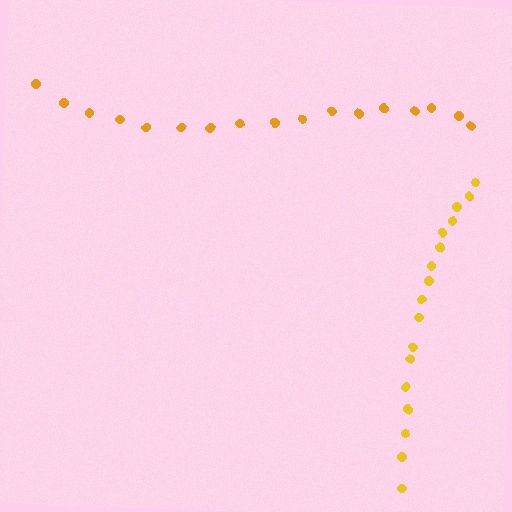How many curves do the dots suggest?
There are 2 distinct paths.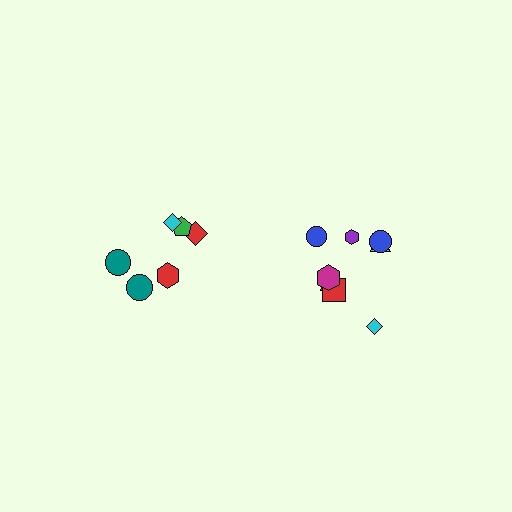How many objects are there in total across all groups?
There are 14 objects.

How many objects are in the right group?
There are 8 objects.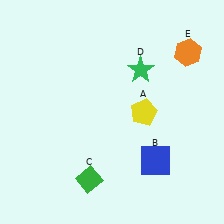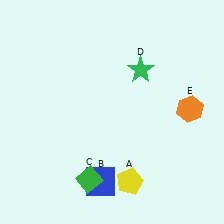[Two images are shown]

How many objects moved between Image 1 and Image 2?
3 objects moved between the two images.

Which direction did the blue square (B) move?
The blue square (B) moved left.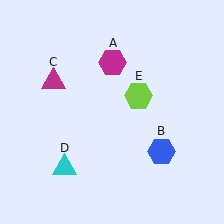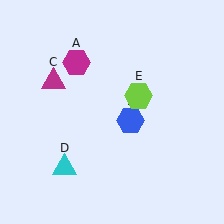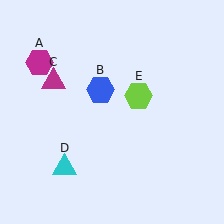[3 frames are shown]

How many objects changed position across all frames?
2 objects changed position: magenta hexagon (object A), blue hexagon (object B).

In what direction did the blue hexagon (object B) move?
The blue hexagon (object B) moved up and to the left.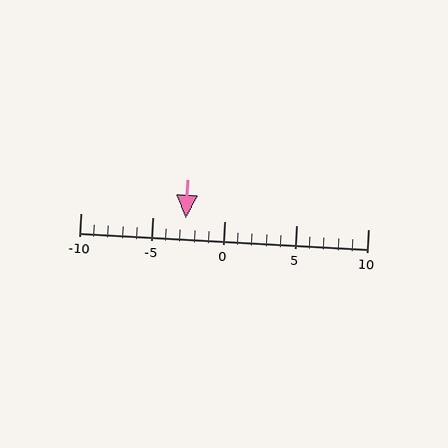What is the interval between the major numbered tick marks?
The major tick marks are spaced 5 units apart.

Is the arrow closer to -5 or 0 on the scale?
The arrow is closer to -5.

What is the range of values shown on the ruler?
The ruler shows values from -10 to 10.